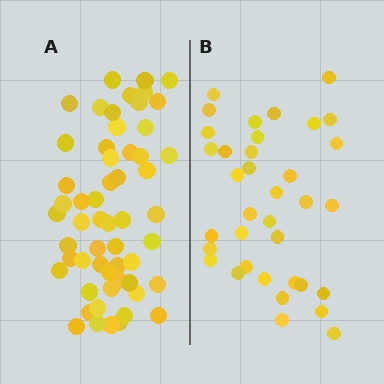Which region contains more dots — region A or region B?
Region A (the left region) has more dots.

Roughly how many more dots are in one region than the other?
Region A has approximately 20 more dots than region B.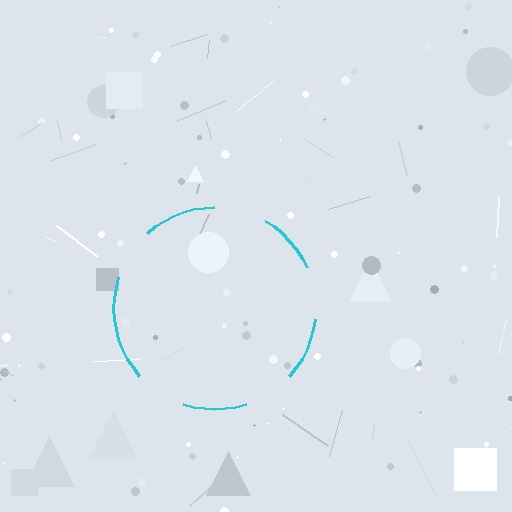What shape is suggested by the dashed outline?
The dashed outline suggests a circle.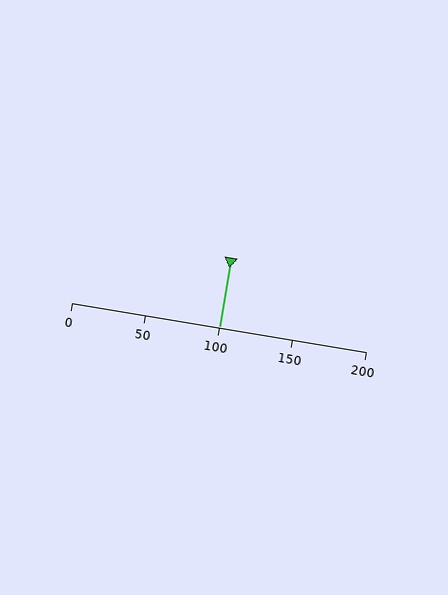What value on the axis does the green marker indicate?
The marker indicates approximately 100.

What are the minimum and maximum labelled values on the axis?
The axis runs from 0 to 200.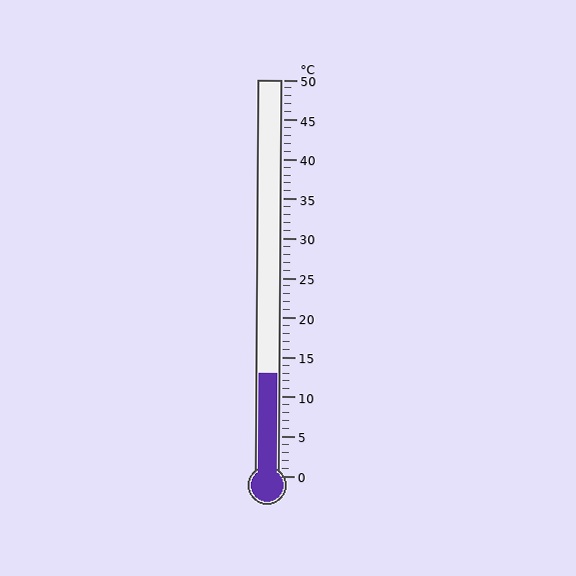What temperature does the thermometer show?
The thermometer shows approximately 13°C.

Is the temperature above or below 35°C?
The temperature is below 35°C.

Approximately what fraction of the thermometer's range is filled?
The thermometer is filled to approximately 25% of its range.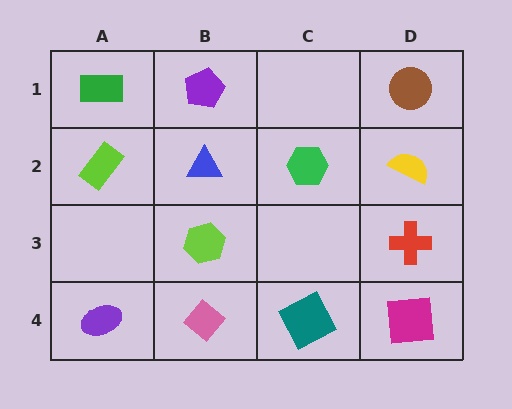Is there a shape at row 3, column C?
No, that cell is empty.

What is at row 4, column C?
A teal square.